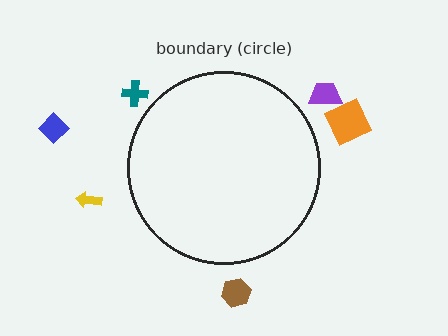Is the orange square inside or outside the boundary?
Outside.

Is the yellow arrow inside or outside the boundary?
Outside.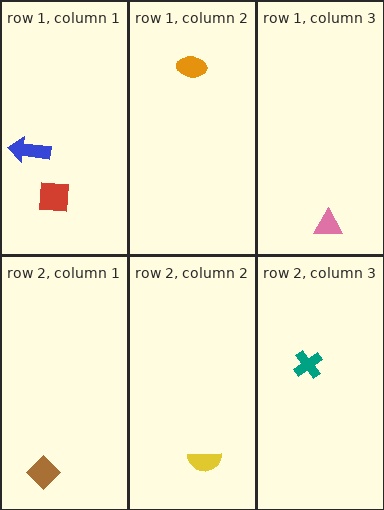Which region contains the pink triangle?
The row 1, column 3 region.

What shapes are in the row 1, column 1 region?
The red square, the blue arrow.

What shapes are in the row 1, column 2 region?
The orange ellipse.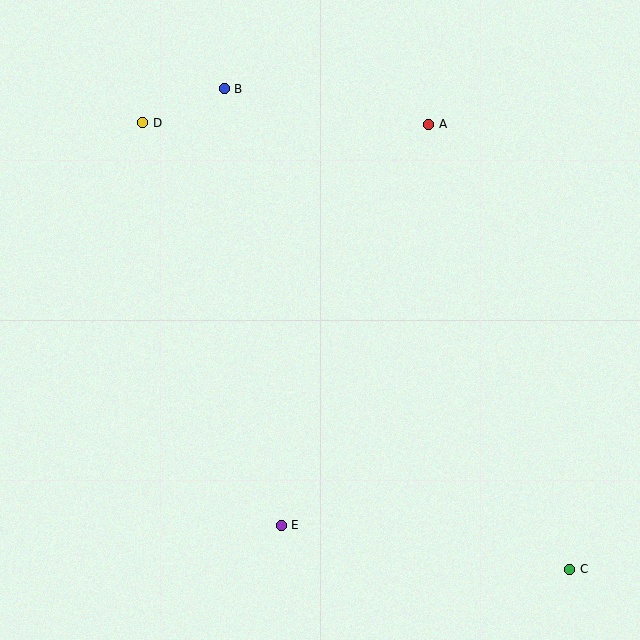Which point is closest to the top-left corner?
Point D is closest to the top-left corner.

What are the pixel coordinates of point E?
Point E is at (281, 525).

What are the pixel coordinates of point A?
Point A is at (429, 124).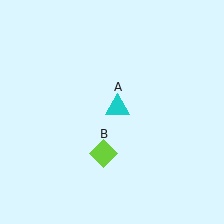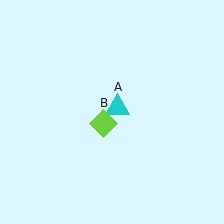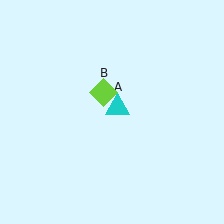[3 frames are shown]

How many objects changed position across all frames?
1 object changed position: lime diamond (object B).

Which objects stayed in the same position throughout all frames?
Cyan triangle (object A) remained stationary.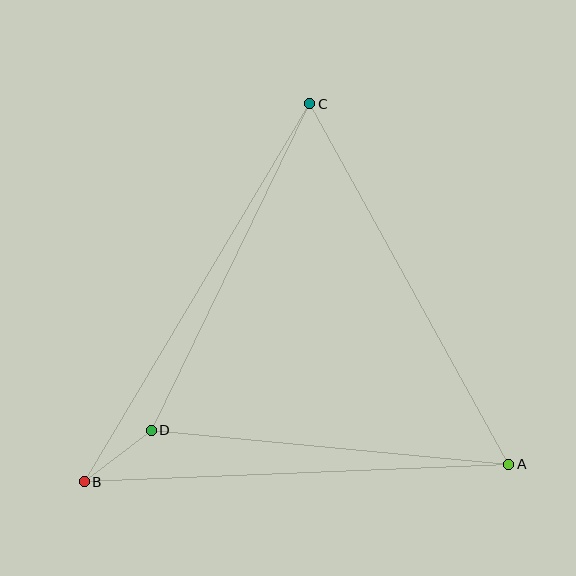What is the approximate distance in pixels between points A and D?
The distance between A and D is approximately 359 pixels.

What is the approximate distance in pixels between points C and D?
The distance between C and D is approximately 363 pixels.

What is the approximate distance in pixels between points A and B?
The distance between A and B is approximately 425 pixels.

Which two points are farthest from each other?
Points B and C are farthest from each other.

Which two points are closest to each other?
Points B and D are closest to each other.